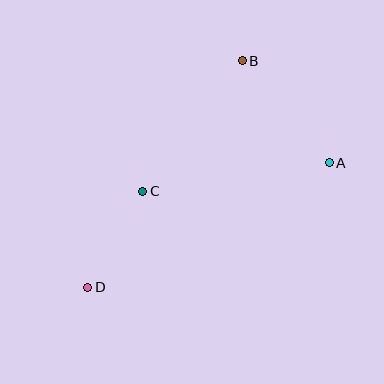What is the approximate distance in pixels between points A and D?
The distance between A and D is approximately 271 pixels.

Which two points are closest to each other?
Points C and D are closest to each other.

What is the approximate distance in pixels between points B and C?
The distance between B and C is approximately 164 pixels.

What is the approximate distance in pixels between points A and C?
The distance between A and C is approximately 189 pixels.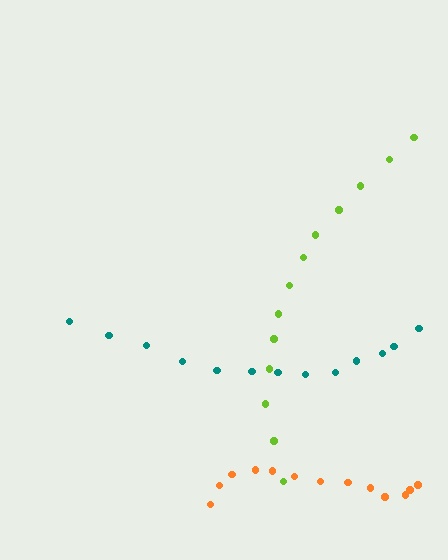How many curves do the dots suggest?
There are 3 distinct paths.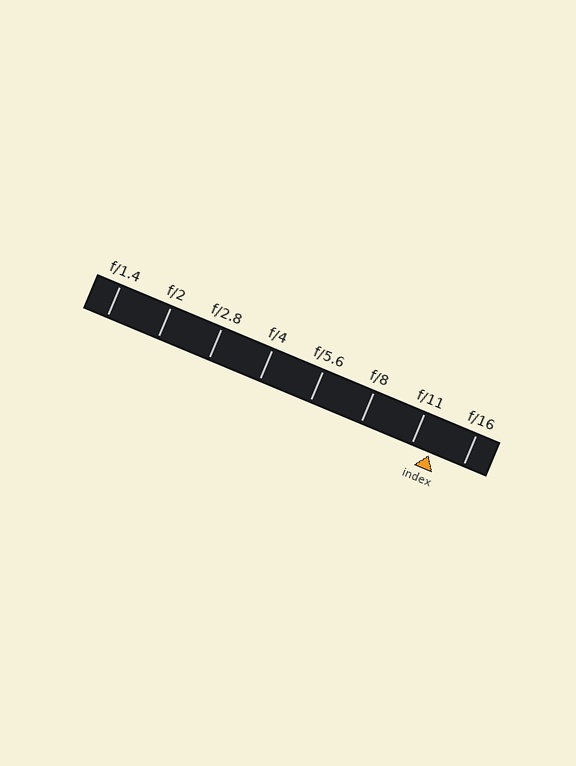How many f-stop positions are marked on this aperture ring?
There are 8 f-stop positions marked.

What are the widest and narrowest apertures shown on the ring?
The widest aperture shown is f/1.4 and the narrowest is f/16.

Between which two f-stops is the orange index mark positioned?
The index mark is between f/11 and f/16.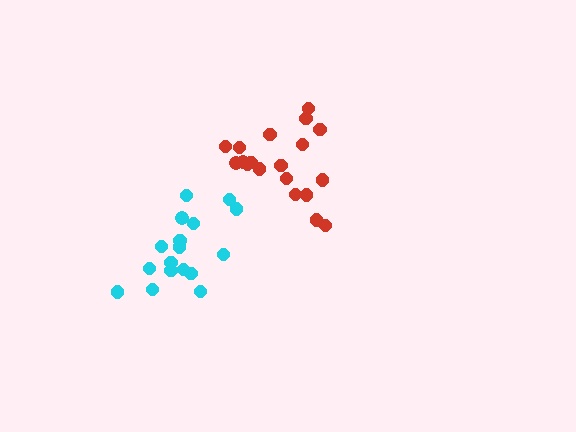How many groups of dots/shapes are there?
There are 2 groups.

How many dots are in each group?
Group 1: 17 dots, Group 2: 19 dots (36 total).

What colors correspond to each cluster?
The clusters are colored: cyan, red.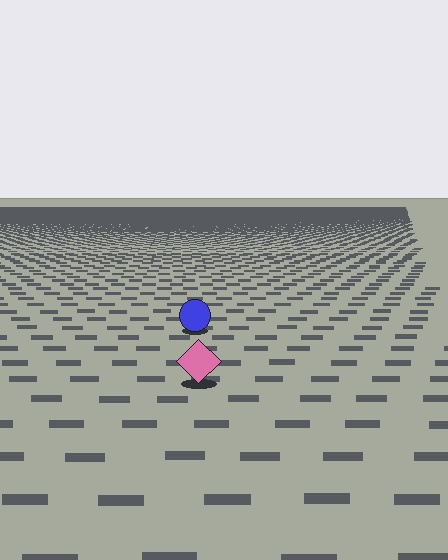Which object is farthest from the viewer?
The blue circle is farthest from the viewer. It appears smaller and the ground texture around it is denser.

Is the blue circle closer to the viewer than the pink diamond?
No. The pink diamond is closer — you can tell from the texture gradient: the ground texture is coarser near it.